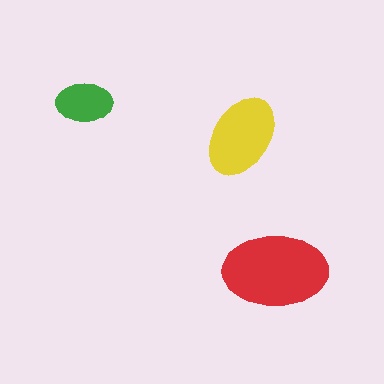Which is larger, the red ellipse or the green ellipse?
The red one.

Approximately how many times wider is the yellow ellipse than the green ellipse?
About 1.5 times wider.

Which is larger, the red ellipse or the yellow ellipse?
The red one.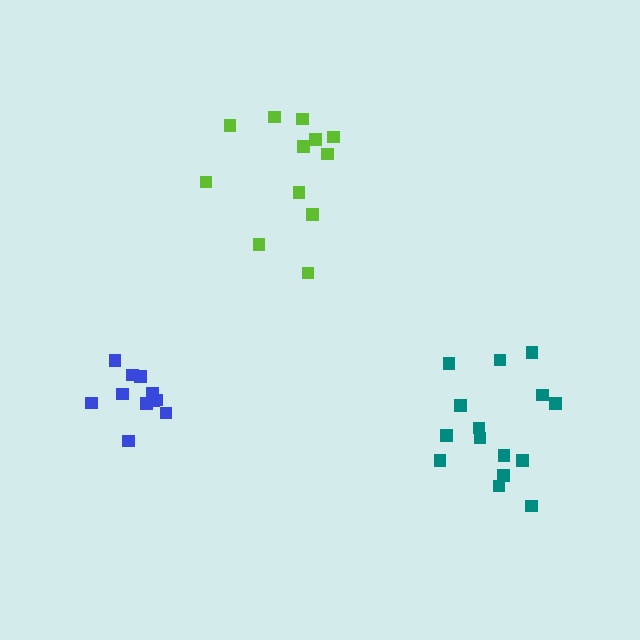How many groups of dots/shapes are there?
There are 3 groups.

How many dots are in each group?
Group 1: 11 dots, Group 2: 15 dots, Group 3: 12 dots (38 total).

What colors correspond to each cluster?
The clusters are colored: blue, teal, lime.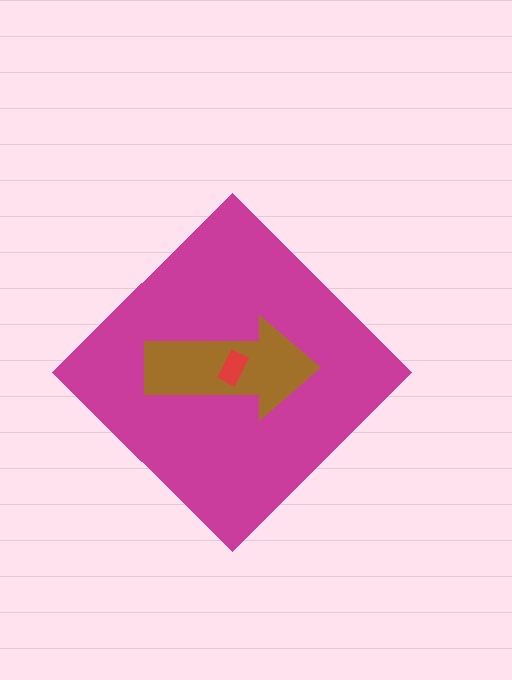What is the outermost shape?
The magenta diamond.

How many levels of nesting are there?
3.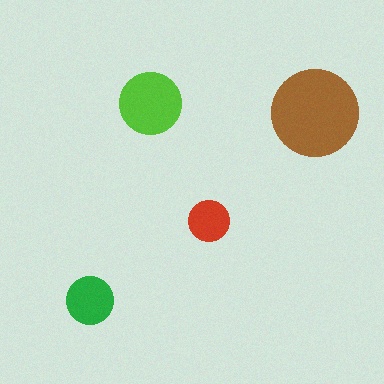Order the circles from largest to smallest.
the brown one, the lime one, the green one, the red one.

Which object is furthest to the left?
The green circle is leftmost.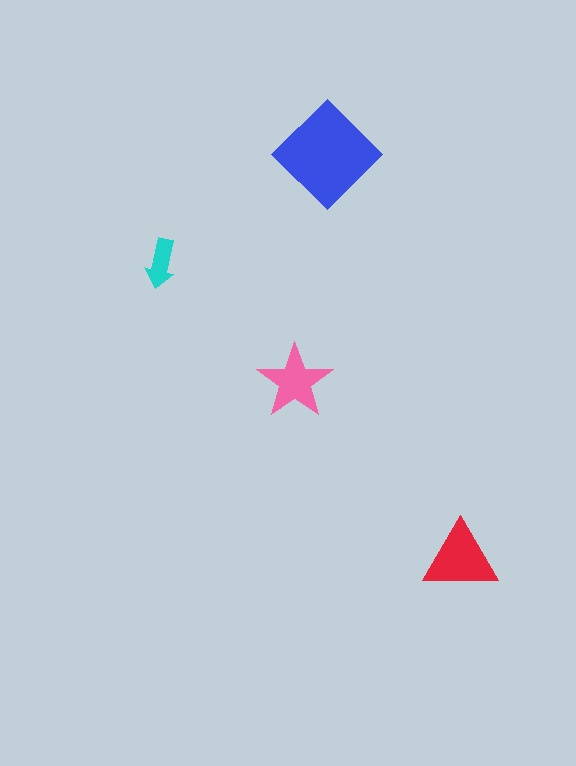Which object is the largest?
The blue diamond.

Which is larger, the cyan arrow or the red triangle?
The red triangle.